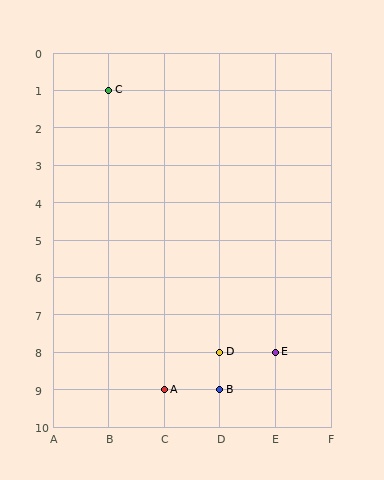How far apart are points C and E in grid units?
Points C and E are 3 columns and 7 rows apart (about 7.6 grid units diagonally).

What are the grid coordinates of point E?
Point E is at grid coordinates (E, 8).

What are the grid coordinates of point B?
Point B is at grid coordinates (D, 9).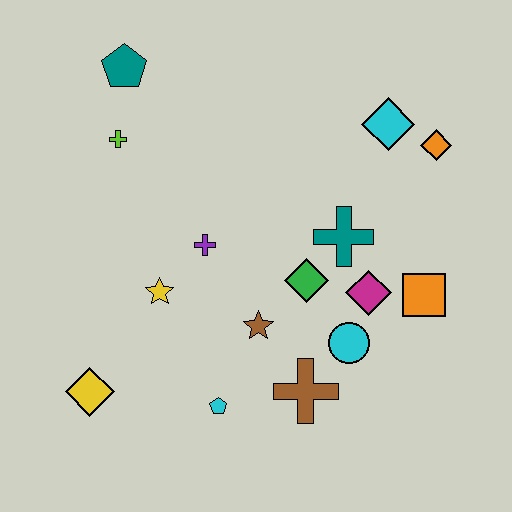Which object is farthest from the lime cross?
The orange square is farthest from the lime cross.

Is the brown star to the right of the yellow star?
Yes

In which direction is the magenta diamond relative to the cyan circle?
The magenta diamond is above the cyan circle.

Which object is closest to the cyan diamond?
The orange diamond is closest to the cyan diamond.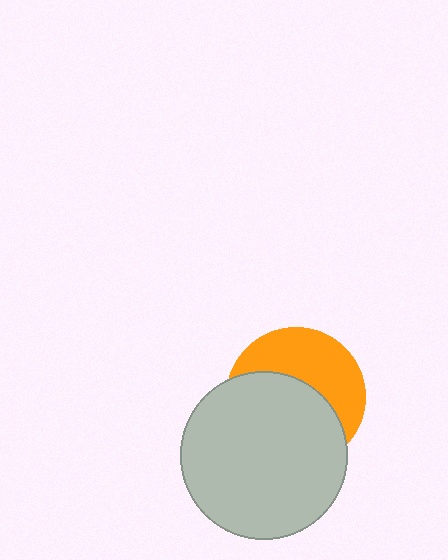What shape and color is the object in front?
The object in front is a light gray circle.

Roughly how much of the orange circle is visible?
A small part of it is visible (roughly 44%).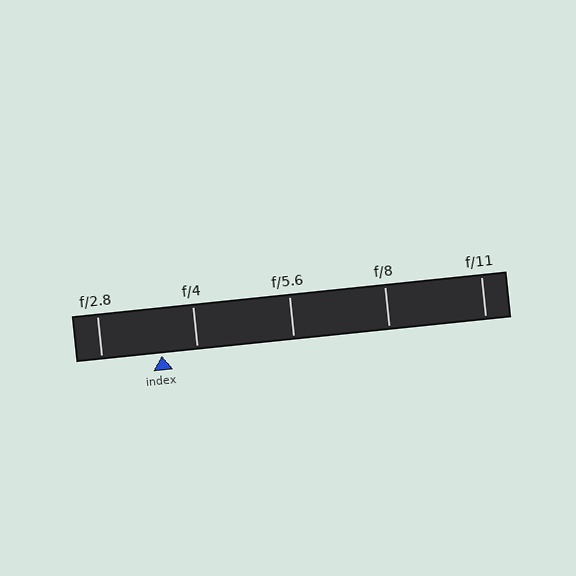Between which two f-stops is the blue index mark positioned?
The index mark is between f/2.8 and f/4.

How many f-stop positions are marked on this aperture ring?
There are 5 f-stop positions marked.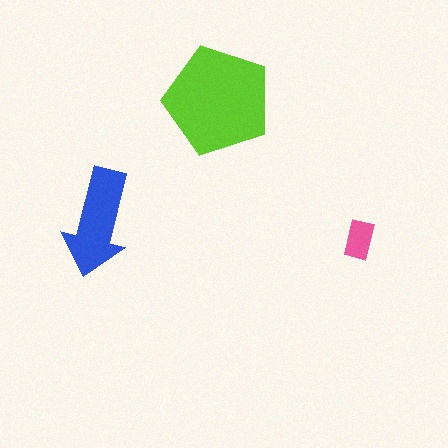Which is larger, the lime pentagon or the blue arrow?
The lime pentagon.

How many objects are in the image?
There are 3 objects in the image.